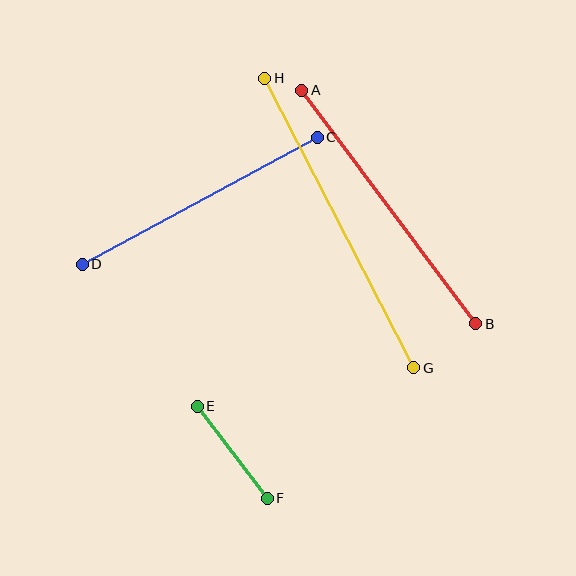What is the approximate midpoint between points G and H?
The midpoint is at approximately (339, 223) pixels.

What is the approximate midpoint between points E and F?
The midpoint is at approximately (232, 452) pixels.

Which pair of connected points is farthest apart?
Points G and H are farthest apart.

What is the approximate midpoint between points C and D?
The midpoint is at approximately (200, 201) pixels.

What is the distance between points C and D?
The distance is approximately 268 pixels.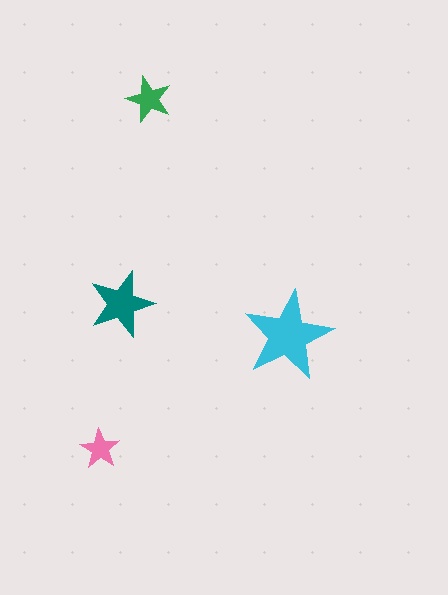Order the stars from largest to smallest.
the cyan one, the teal one, the green one, the pink one.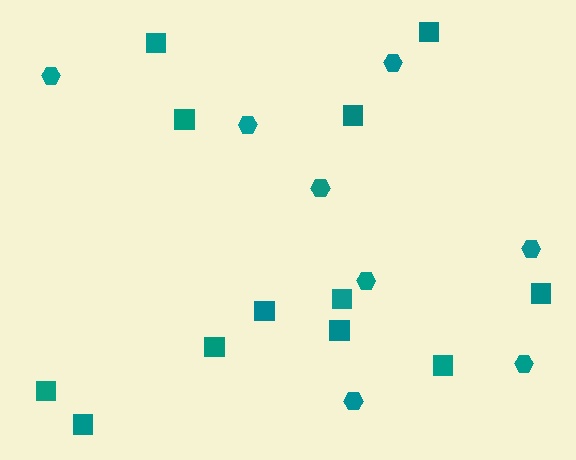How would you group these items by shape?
There are 2 groups: one group of hexagons (8) and one group of squares (12).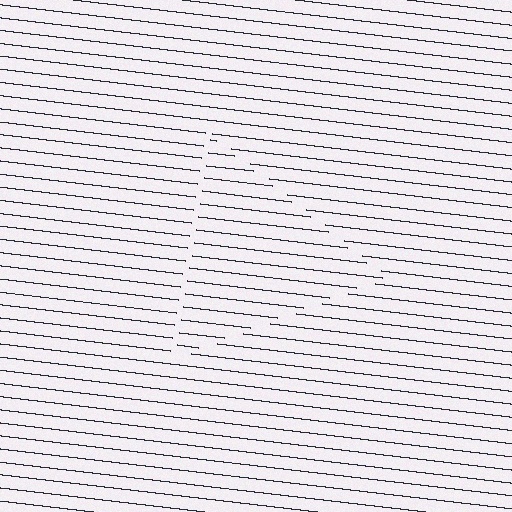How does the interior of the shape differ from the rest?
The interior of the shape contains the same grating, shifted by half a period — the contour is defined by the phase discontinuity where line-ends from the inner and outer gratings abut.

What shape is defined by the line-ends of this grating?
An illusory triangle. The interior of the shape contains the same grating, shifted by half a period — the contour is defined by the phase discontinuity where line-ends from the inner and outer gratings abut.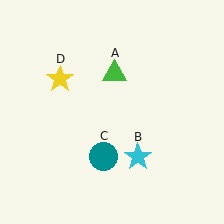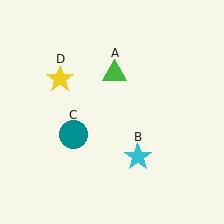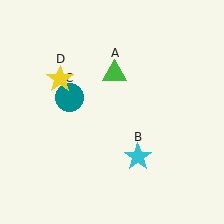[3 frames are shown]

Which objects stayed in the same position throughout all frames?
Green triangle (object A) and cyan star (object B) and yellow star (object D) remained stationary.